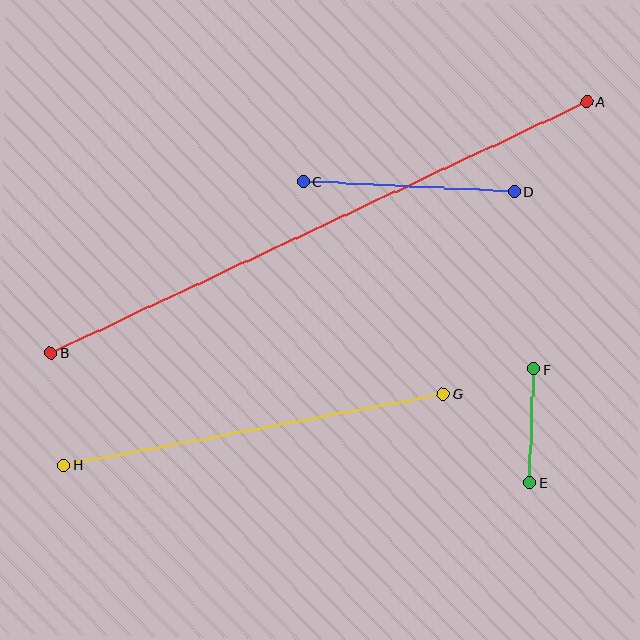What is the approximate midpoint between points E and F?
The midpoint is at approximately (532, 426) pixels.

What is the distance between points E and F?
The distance is approximately 114 pixels.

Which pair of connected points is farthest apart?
Points A and B are farthest apart.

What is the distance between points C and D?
The distance is approximately 211 pixels.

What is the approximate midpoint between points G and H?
The midpoint is at approximately (253, 429) pixels.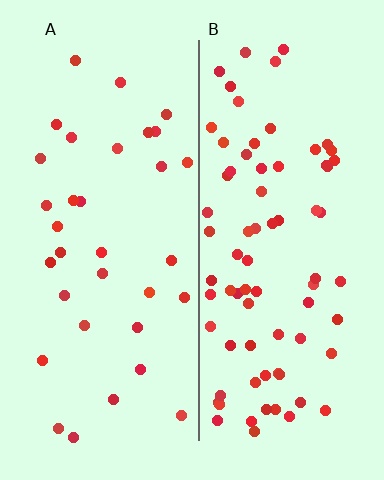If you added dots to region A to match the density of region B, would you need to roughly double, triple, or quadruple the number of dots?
Approximately double.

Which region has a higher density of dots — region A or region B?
B (the right).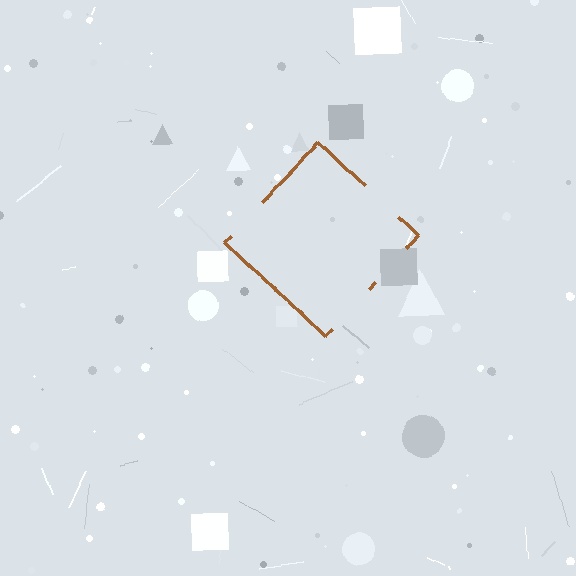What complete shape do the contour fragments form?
The contour fragments form a diamond.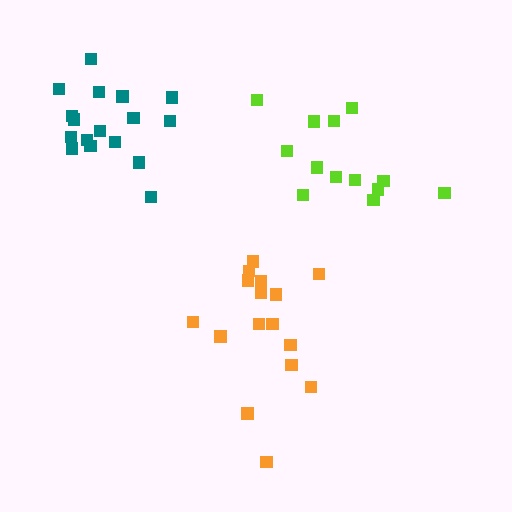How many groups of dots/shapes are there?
There are 3 groups.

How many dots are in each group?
Group 1: 17 dots, Group 2: 16 dots, Group 3: 13 dots (46 total).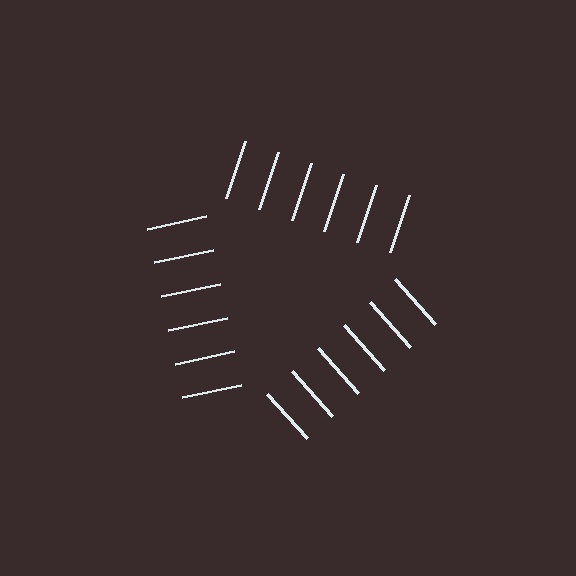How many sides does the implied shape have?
3 sides — the line-ends trace a triangle.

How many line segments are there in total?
18 — 6 along each of the 3 edges.